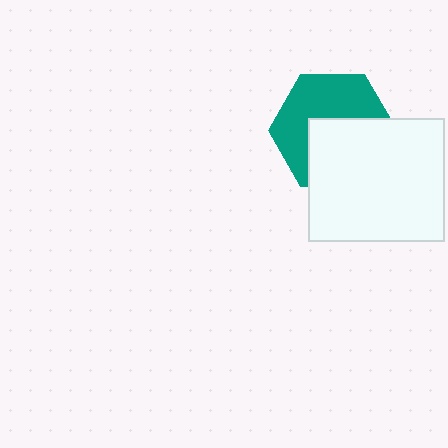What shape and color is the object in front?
The object in front is a white rectangle.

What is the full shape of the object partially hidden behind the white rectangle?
The partially hidden object is a teal hexagon.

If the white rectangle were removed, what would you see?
You would see the complete teal hexagon.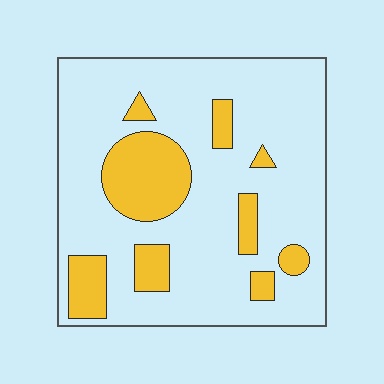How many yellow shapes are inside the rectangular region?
9.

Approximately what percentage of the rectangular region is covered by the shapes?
Approximately 20%.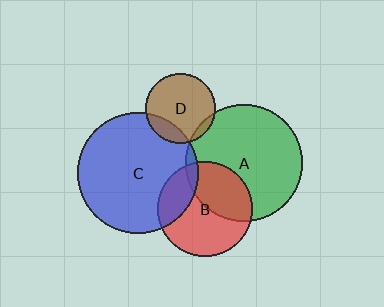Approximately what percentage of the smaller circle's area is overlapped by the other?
Approximately 25%.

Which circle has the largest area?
Circle C (blue).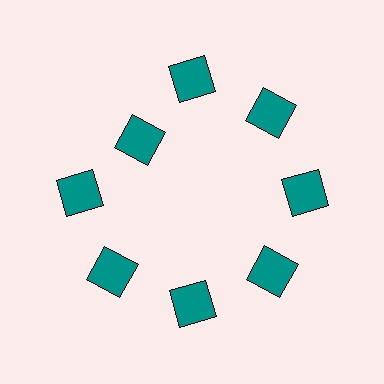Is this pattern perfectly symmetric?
No. The 8 teal squares are arranged in a ring, but one element near the 10 o'clock position is pulled inward toward the center, breaking the 8-fold rotational symmetry.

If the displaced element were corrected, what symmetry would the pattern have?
It would have 8-fold rotational symmetry — the pattern would map onto itself every 45 degrees.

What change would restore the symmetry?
The symmetry would be restored by moving it outward, back onto the ring so that all 8 squares sit at equal angles and equal distance from the center.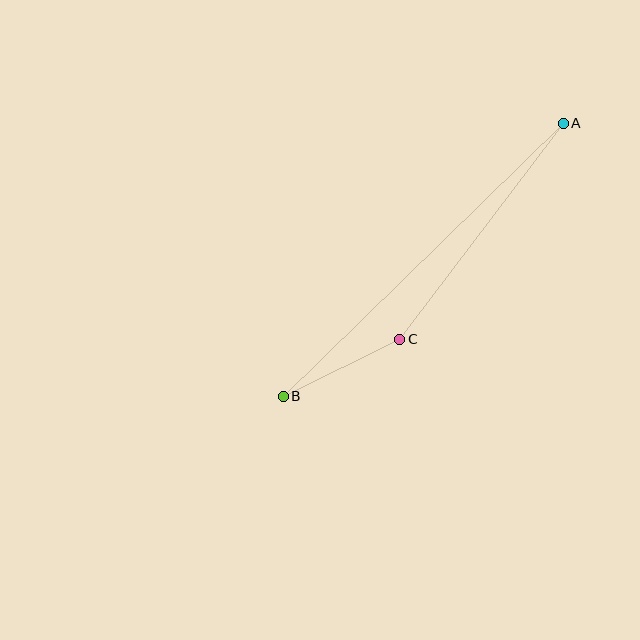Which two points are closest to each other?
Points B and C are closest to each other.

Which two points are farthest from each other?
Points A and B are farthest from each other.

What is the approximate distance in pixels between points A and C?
The distance between A and C is approximately 271 pixels.